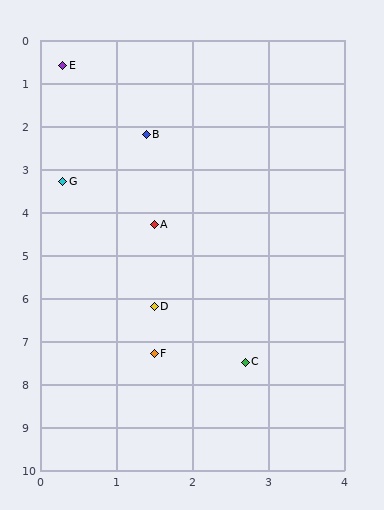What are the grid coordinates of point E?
Point E is at approximately (0.3, 0.6).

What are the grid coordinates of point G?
Point G is at approximately (0.3, 3.3).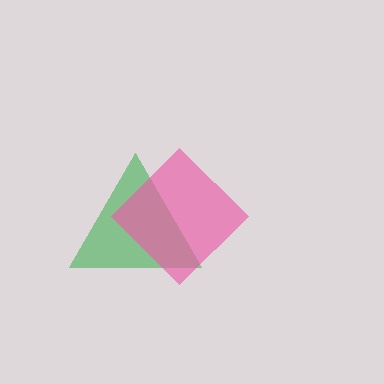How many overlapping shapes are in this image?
There are 2 overlapping shapes in the image.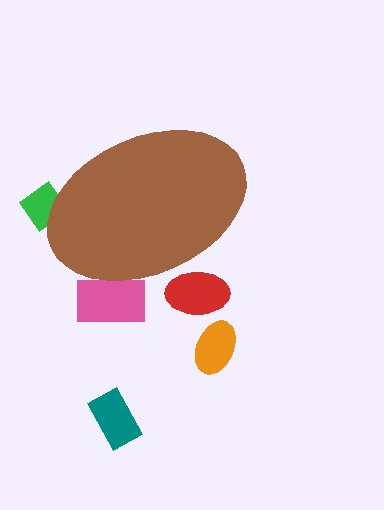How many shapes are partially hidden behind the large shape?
3 shapes are partially hidden.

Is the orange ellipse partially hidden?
No, the orange ellipse is fully visible.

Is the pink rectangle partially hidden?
Yes, the pink rectangle is partially hidden behind the brown ellipse.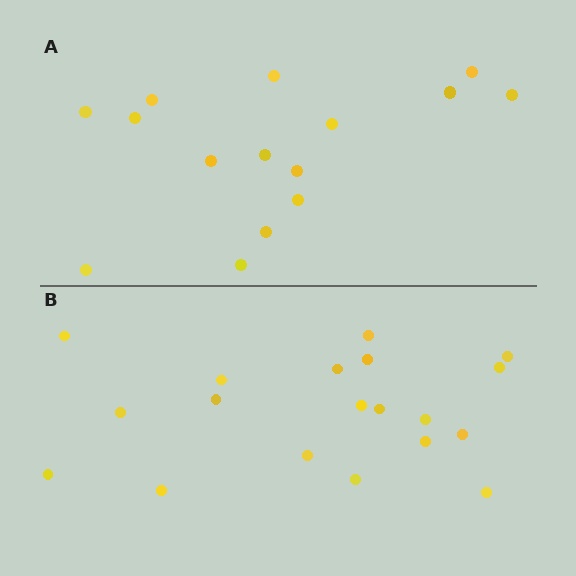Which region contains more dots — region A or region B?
Region B (the bottom region) has more dots.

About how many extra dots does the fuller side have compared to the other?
Region B has about 4 more dots than region A.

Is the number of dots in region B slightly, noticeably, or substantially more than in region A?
Region B has noticeably more, but not dramatically so. The ratio is roughly 1.3 to 1.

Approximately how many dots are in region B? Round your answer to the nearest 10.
About 20 dots. (The exact count is 19, which rounds to 20.)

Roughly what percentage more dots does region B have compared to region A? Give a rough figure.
About 25% more.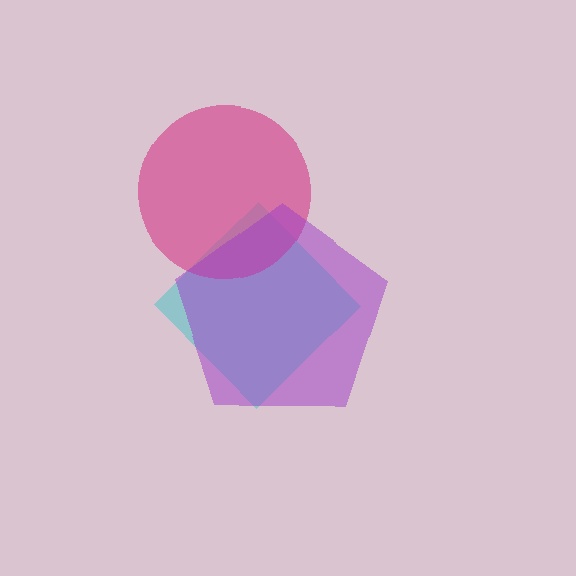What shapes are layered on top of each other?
The layered shapes are: a cyan diamond, a magenta circle, a purple pentagon.